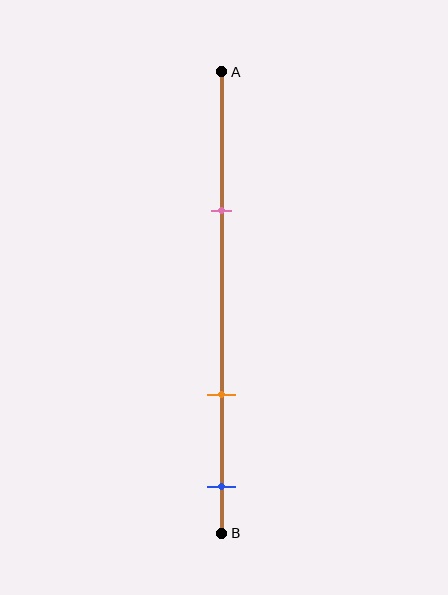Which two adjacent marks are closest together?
The orange and blue marks are the closest adjacent pair.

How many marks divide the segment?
There are 3 marks dividing the segment.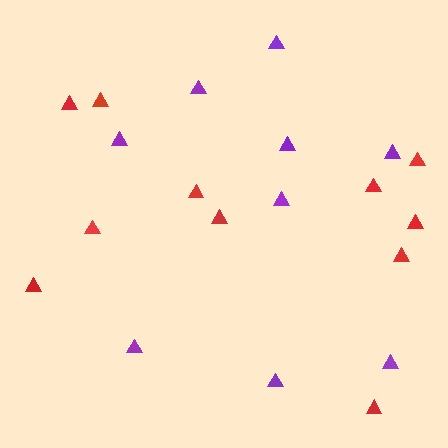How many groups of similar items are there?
There are 2 groups: one group of purple triangles (9) and one group of red triangles (11).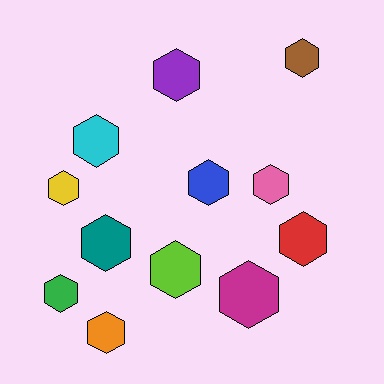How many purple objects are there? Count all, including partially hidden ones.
There is 1 purple object.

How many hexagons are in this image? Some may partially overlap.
There are 12 hexagons.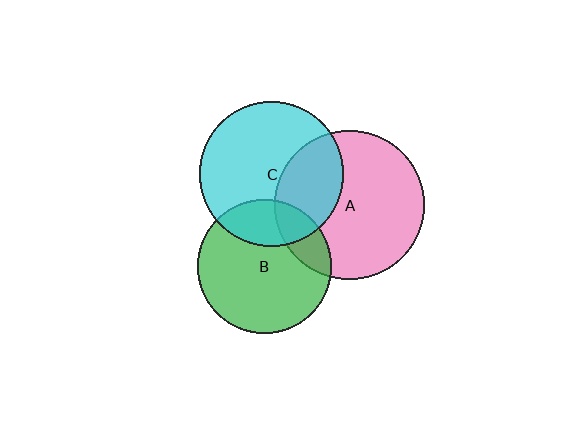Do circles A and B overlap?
Yes.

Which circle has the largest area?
Circle A (pink).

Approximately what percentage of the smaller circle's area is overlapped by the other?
Approximately 15%.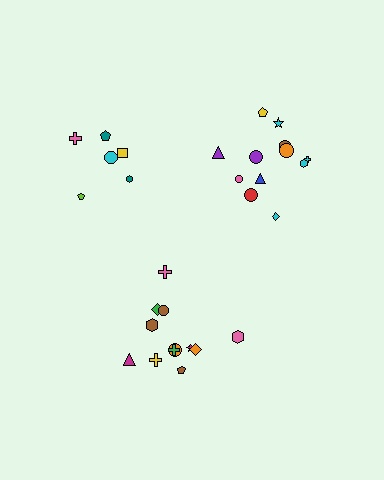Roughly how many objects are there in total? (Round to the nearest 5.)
Roughly 30 objects in total.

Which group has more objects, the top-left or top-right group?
The top-right group.